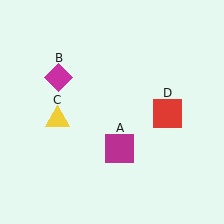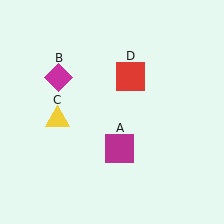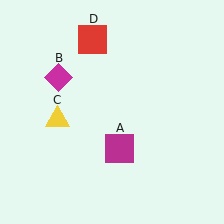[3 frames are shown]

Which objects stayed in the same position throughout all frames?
Magenta square (object A) and magenta diamond (object B) and yellow triangle (object C) remained stationary.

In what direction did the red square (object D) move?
The red square (object D) moved up and to the left.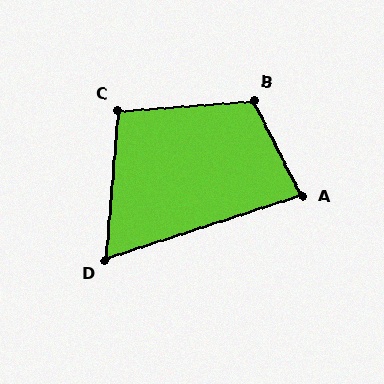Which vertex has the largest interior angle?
B, at approximately 113 degrees.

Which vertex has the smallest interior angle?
D, at approximately 67 degrees.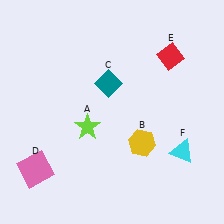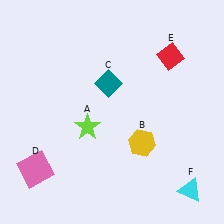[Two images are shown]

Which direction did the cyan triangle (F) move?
The cyan triangle (F) moved down.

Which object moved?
The cyan triangle (F) moved down.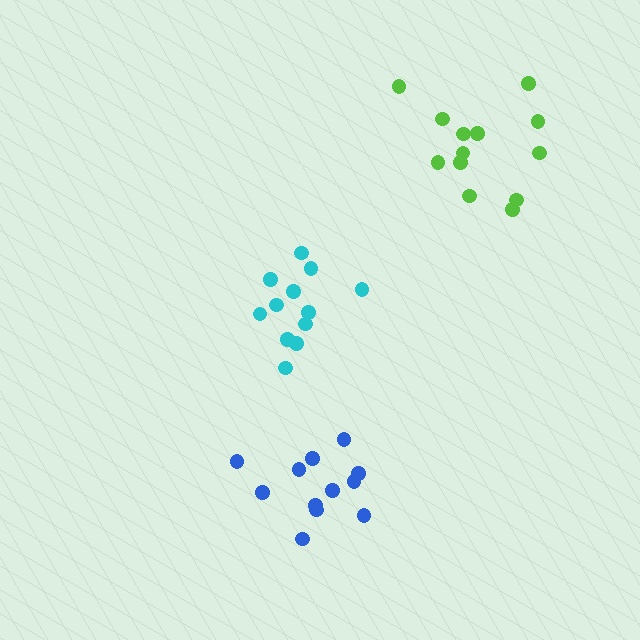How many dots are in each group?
Group 1: 13 dots, Group 2: 12 dots, Group 3: 12 dots (37 total).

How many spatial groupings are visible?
There are 3 spatial groupings.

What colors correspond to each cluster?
The clusters are colored: lime, cyan, blue.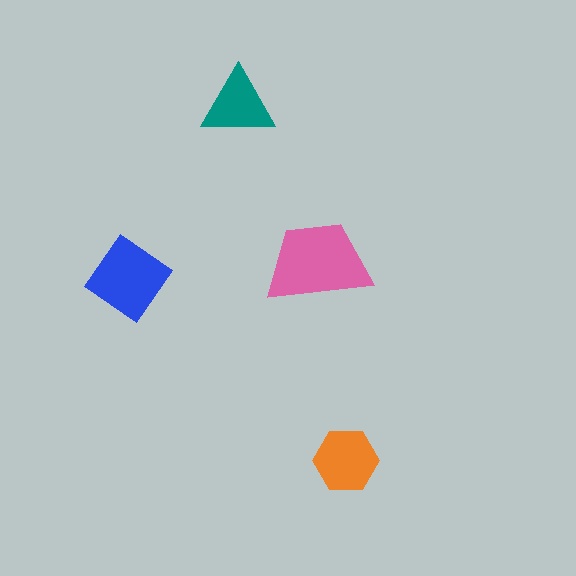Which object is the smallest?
The teal triangle.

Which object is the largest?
The pink trapezoid.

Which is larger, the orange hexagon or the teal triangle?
The orange hexagon.